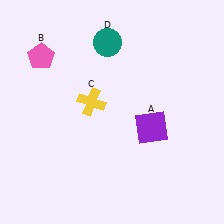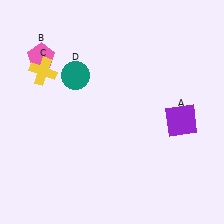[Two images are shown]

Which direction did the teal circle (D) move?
The teal circle (D) moved down.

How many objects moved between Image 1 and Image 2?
3 objects moved between the two images.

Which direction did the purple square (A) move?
The purple square (A) moved right.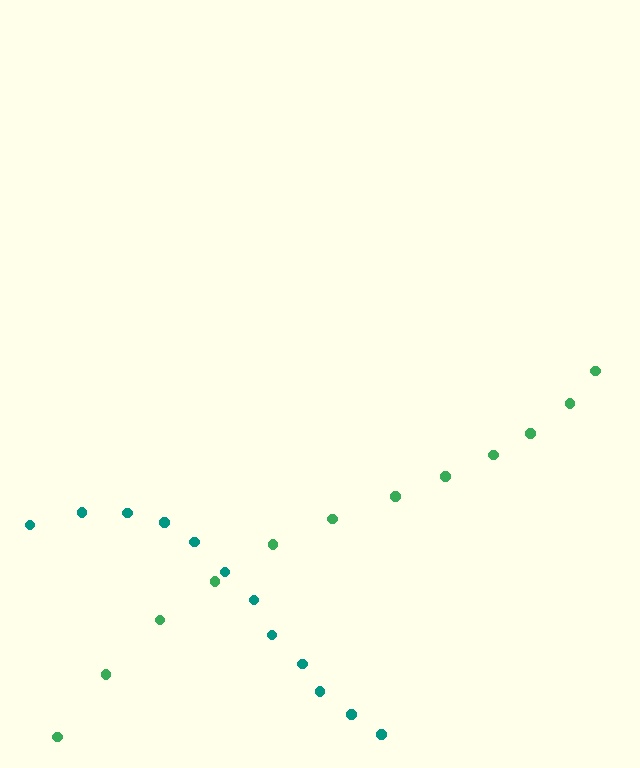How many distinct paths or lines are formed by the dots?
There are 2 distinct paths.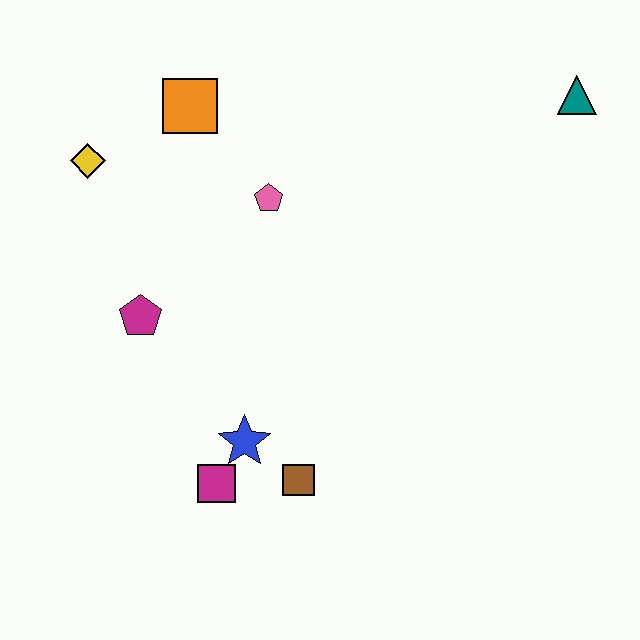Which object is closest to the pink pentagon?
The orange square is closest to the pink pentagon.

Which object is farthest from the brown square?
The teal triangle is farthest from the brown square.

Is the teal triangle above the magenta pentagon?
Yes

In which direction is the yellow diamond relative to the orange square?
The yellow diamond is to the left of the orange square.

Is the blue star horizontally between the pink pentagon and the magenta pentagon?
Yes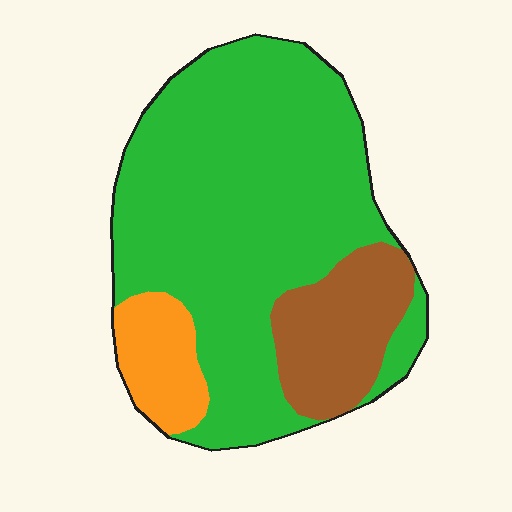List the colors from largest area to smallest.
From largest to smallest: green, brown, orange.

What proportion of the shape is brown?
Brown takes up about one sixth (1/6) of the shape.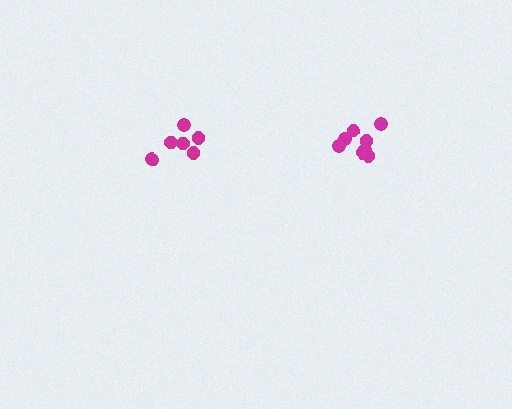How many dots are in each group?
Group 1: 8 dots, Group 2: 6 dots (14 total).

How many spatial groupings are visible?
There are 2 spatial groupings.